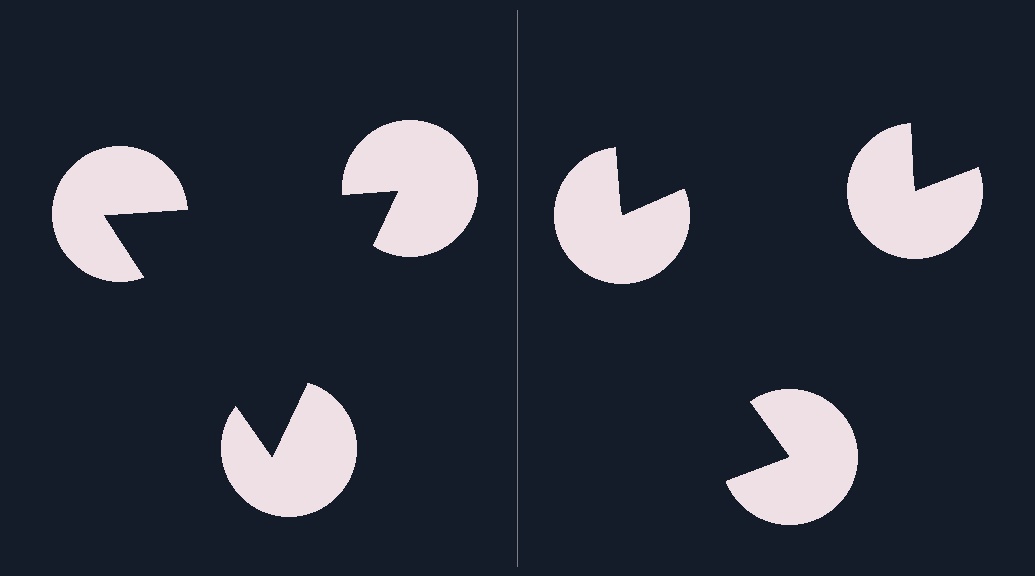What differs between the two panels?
The pac-man discs are positioned identically on both sides; only the wedge orientations differ. On the left they align to a triangle; on the right they are misaligned.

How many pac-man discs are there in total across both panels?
6 — 3 on each side.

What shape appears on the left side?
An illusory triangle.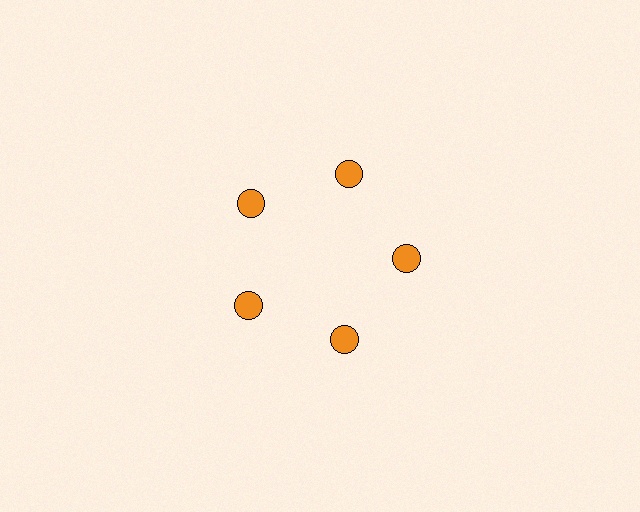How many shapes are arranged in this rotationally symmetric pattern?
There are 5 shapes, arranged in 5 groups of 1.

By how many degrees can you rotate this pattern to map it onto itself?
The pattern maps onto itself every 72 degrees of rotation.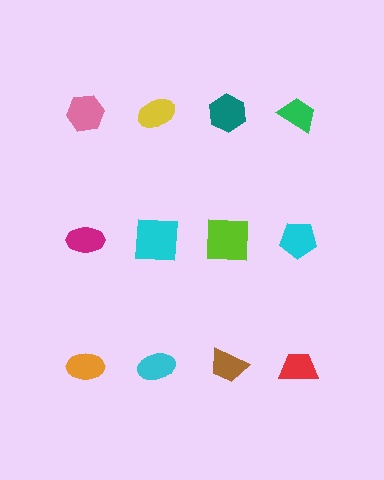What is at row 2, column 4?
A cyan pentagon.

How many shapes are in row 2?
4 shapes.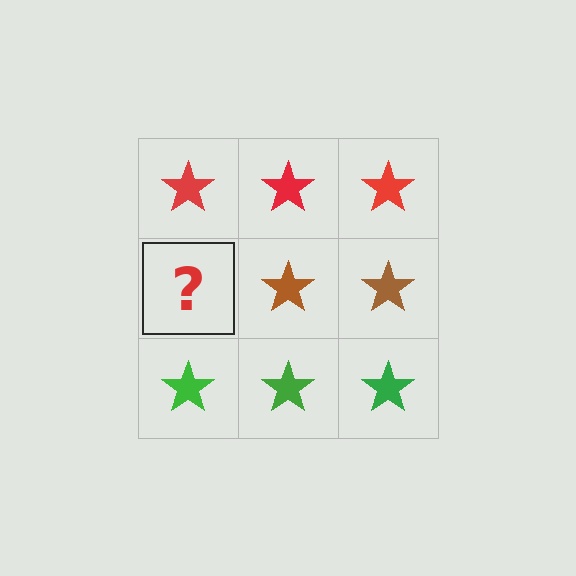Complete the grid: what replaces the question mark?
The question mark should be replaced with a brown star.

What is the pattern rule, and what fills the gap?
The rule is that each row has a consistent color. The gap should be filled with a brown star.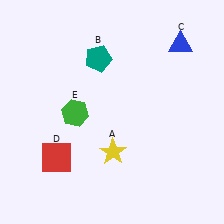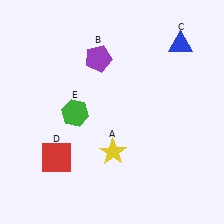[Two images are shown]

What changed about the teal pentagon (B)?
In Image 1, B is teal. In Image 2, it changed to purple.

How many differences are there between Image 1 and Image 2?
There is 1 difference between the two images.